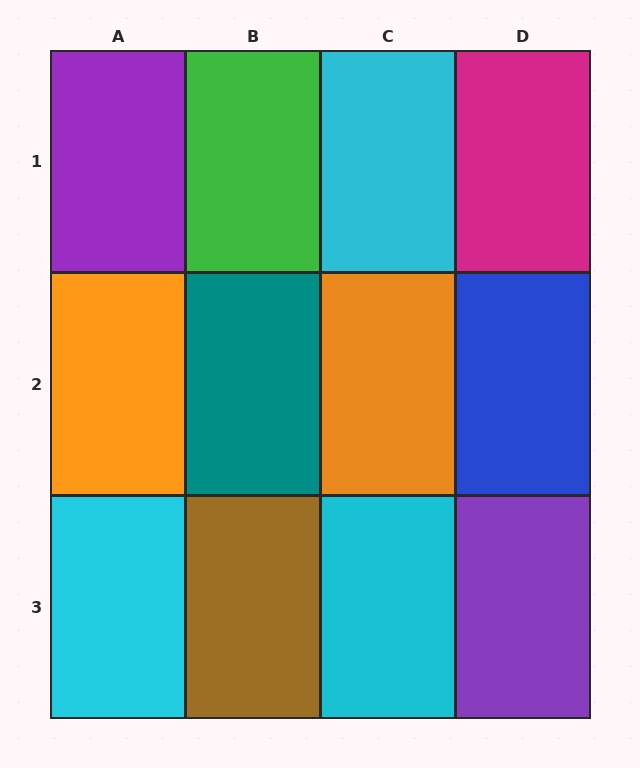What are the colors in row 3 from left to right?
Cyan, brown, cyan, purple.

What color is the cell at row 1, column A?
Purple.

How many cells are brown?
1 cell is brown.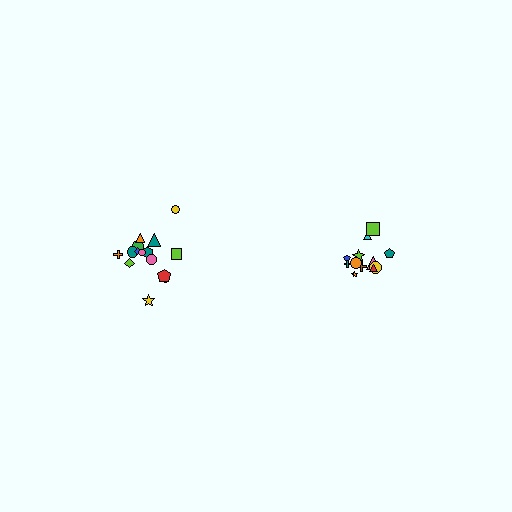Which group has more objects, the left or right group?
The left group.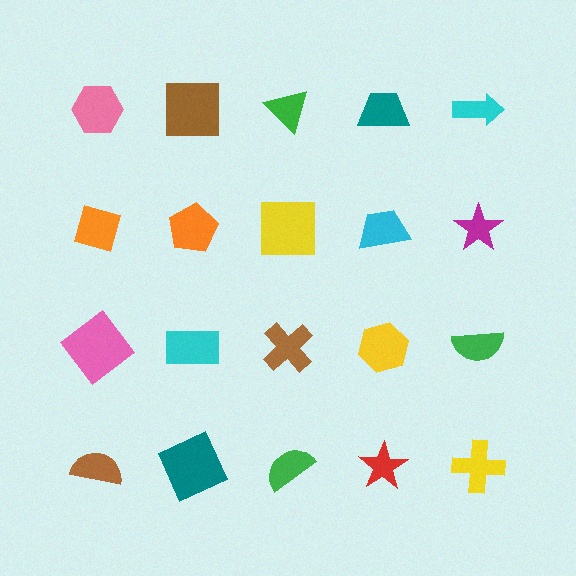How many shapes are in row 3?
5 shapes.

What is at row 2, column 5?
A magenta star.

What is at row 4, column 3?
A green semicircle.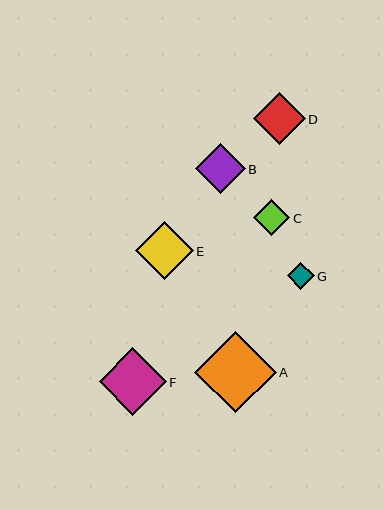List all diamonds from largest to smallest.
From largest to smallest: A, F, E, D, B, C, G.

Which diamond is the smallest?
Diamond G is the smallest with a size of approximately 26 pixels.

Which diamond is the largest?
Diamond A is the largest with a size of approximately 82 pixels.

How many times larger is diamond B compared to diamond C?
Diamond B is approximately 1.4 times the size of diamond C.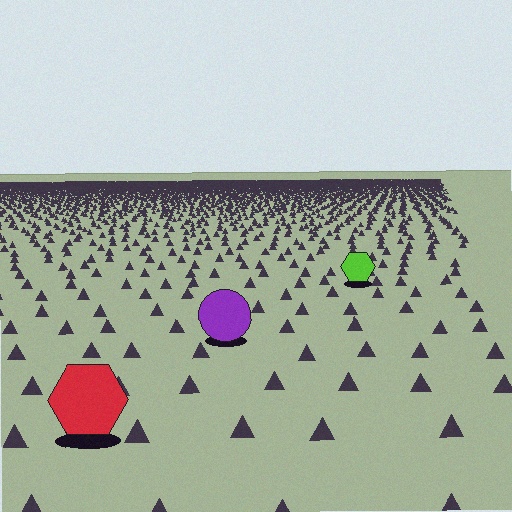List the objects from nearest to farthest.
From nearest to farthest: the red hexagon, the purple circle, the lime hexagon.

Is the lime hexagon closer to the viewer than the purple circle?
No. The purple circle is closer — you can tell from the texture gradient: the ground texture is coarser near it.